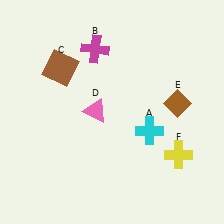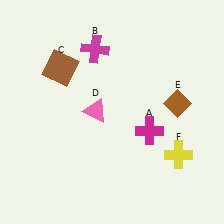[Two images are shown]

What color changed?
The cross (A) changed from cyan in Image 1 to magenta in Image 2.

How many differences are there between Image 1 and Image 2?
There is 1 difference between the two images.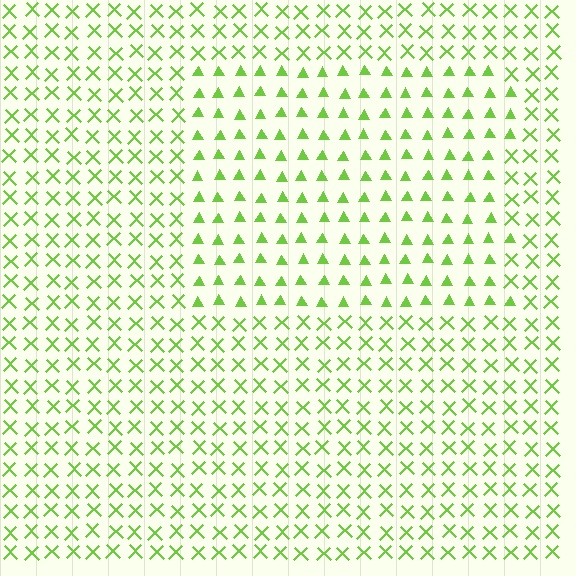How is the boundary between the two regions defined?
The boundary is defined by a change in element shape: triangles inside vs. X marks outside. All elements share the same color and spacing.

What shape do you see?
I see a rectangle.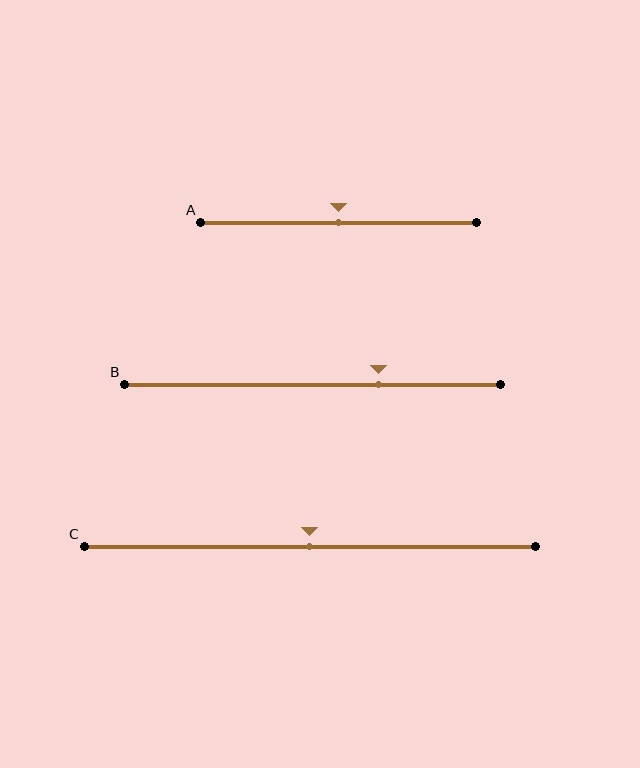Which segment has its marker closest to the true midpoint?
Segment A has its marker closest to the true midpoint.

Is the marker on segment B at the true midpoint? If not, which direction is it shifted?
No, the marker on segment B is shifted to the right by about 17% of the segment length.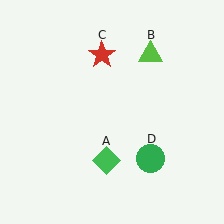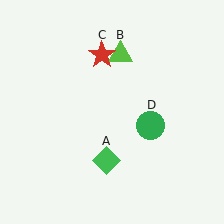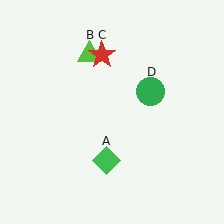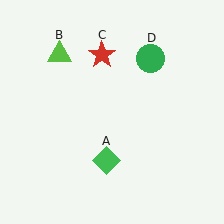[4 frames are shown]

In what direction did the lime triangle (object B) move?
The lime triangle (object B) moved left.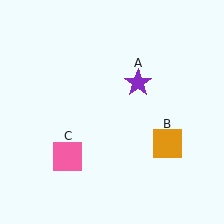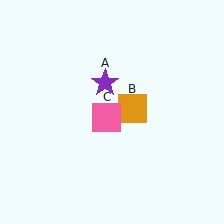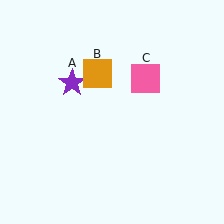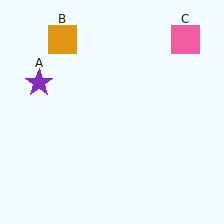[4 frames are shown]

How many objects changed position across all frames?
3 objects changed position: purple star (object A), orange square (object B), pink square (object C).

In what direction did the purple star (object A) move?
The purple star (object A) moved left.